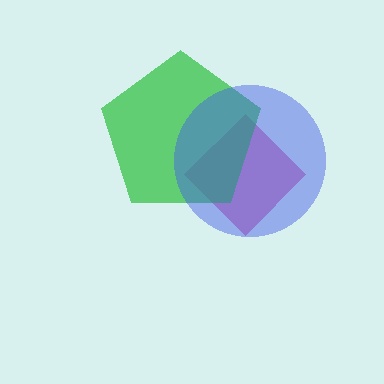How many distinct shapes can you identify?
There are 3 distinct shapes: a magenta diamond, a green pentagon, a blue circle.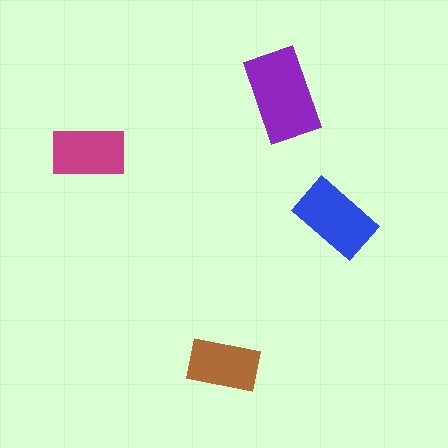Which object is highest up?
The purple rectangle is topmost.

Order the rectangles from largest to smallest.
the purple one, the blue one, the magenta one, the brown one.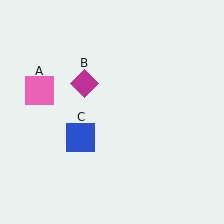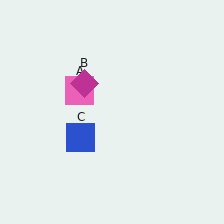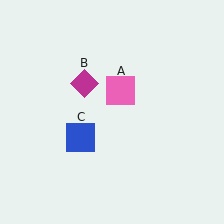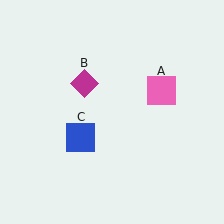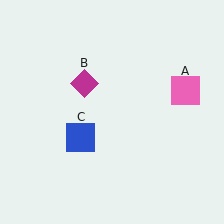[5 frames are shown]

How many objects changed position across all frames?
1 object changed position: pink square (object A).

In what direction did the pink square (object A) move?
The pink square (object A) moved right.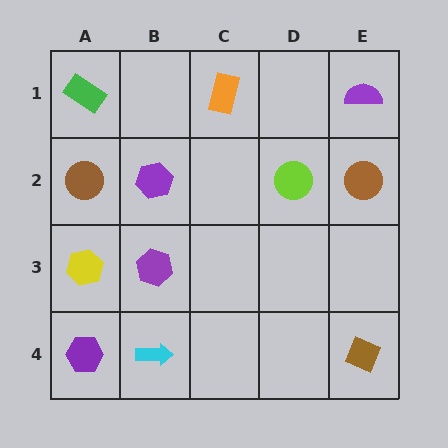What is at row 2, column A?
A brown circle.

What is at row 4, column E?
A brown diamond.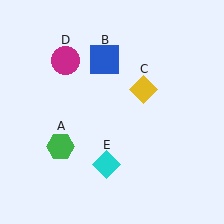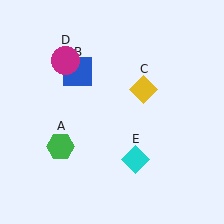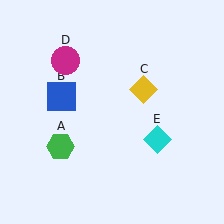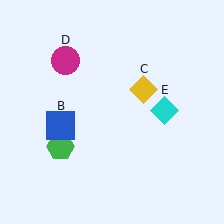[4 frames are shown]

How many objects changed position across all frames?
2 objects changed position: blue square (object B), cyan diamond (object E).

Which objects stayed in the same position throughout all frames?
Green hexagon (object A) and yellow diamond (object C) and magenta circle (object D) remained stationary.